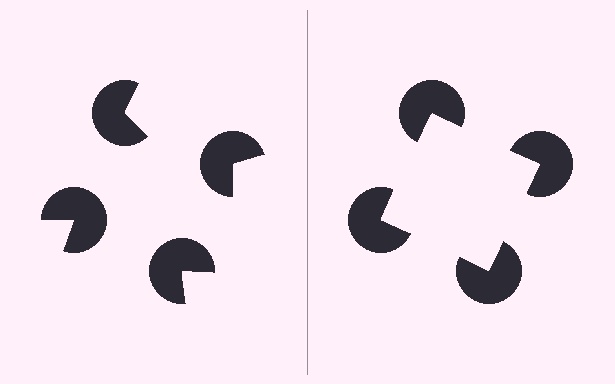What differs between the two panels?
The pac-man discs are positioned identically on both sides; only the wedge orientations differ. On the right they align to a square; on the left they are misaligned.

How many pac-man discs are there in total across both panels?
8 — 4 on each side.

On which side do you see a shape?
An illusory square appears on the right side. On the left side the wedge cuts are rotated, so no coherent shape forms.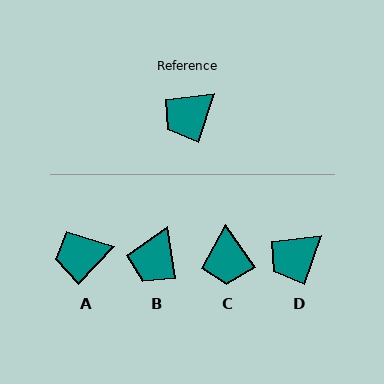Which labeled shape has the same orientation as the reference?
D.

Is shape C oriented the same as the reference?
No, it is off by about 53 degrees.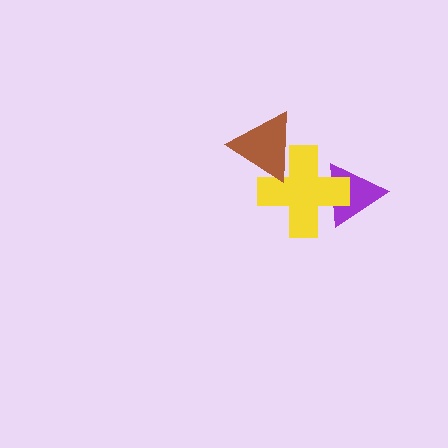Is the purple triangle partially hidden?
Yes, it is partially covered by another shape.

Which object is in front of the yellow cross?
The brown triangle is in front of the yellow cross.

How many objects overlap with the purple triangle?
1 object overlaps with the purple triangle.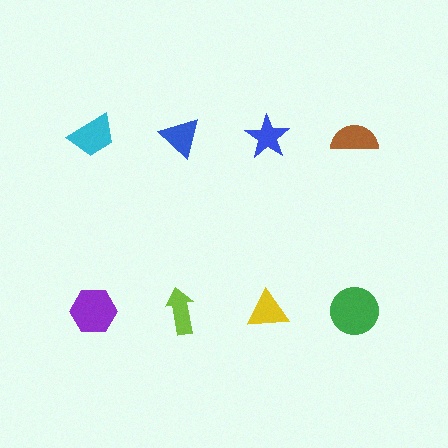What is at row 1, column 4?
A brown semicircle.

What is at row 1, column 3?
A blue star.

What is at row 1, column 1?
A cyan trapezoid.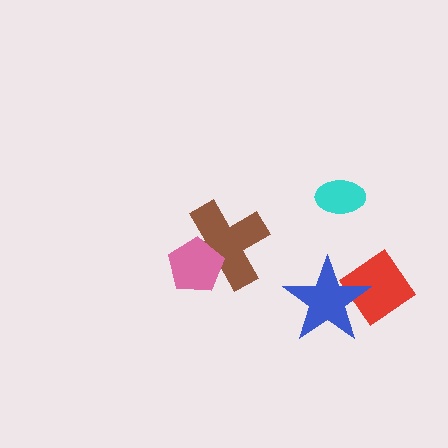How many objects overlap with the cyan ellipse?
0 objects overlap with the cyan ellipse.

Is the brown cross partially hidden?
Yes, it is partially covered by another shape.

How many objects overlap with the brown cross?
1 object overlaps with the brown cross.